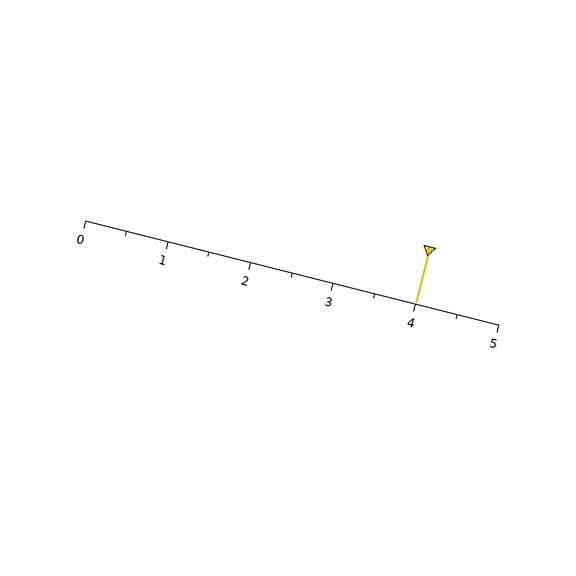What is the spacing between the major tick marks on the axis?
The major ticks are spaced 1 apart.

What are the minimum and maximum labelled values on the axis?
The axis runs from 0 to 5.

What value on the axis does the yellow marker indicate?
The marker indicates approximately 4.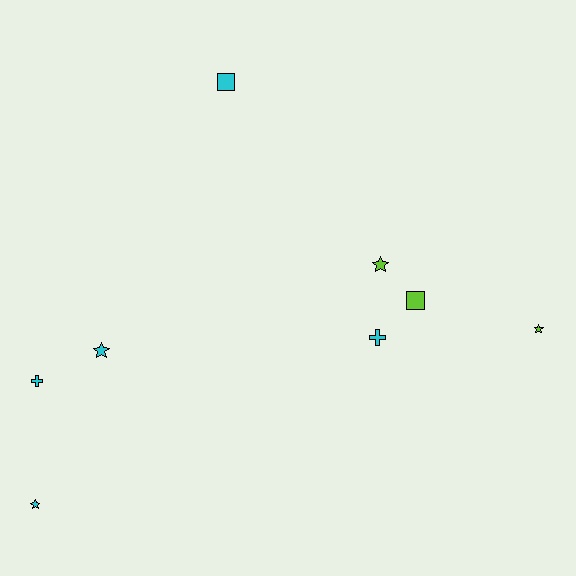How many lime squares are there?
There is 1 lime square.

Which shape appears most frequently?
Star, with 4 objects.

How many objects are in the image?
There are 8 objects.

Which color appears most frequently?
Cyan, with 5 objects.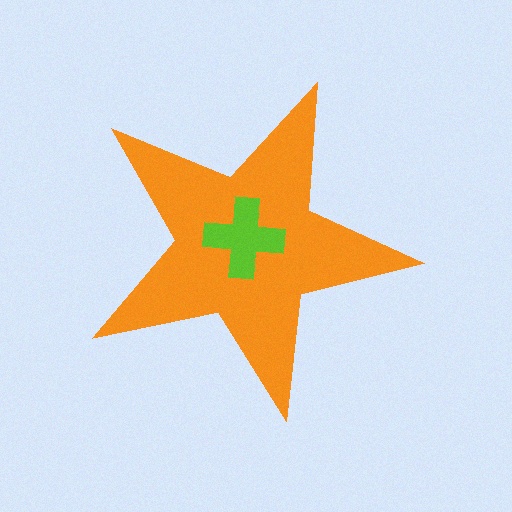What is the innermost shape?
The lime cross.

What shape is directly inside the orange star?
The lime cross.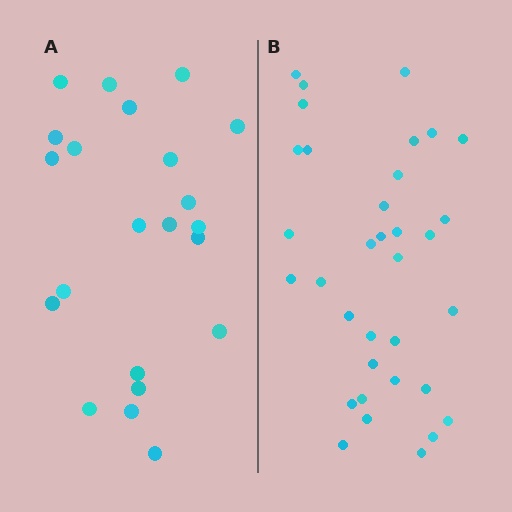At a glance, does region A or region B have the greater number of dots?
Region B (the right region) has more dots.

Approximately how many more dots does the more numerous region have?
Region B has roughly 12 or so more dots than region A.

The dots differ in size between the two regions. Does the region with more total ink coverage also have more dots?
No. Region A has more total ink coverage because its dots are larger, but region B actually contains more individual dots. Total area can be misleading — the number of items is what matters here.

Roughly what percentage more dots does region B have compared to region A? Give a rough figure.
About 55% more.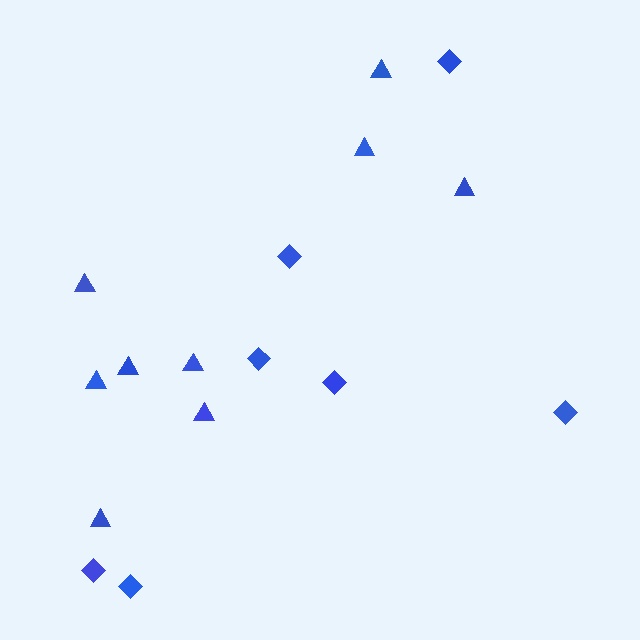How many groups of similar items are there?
There are 2 groups: one group of diamonds (7) and one group of triangles (9).